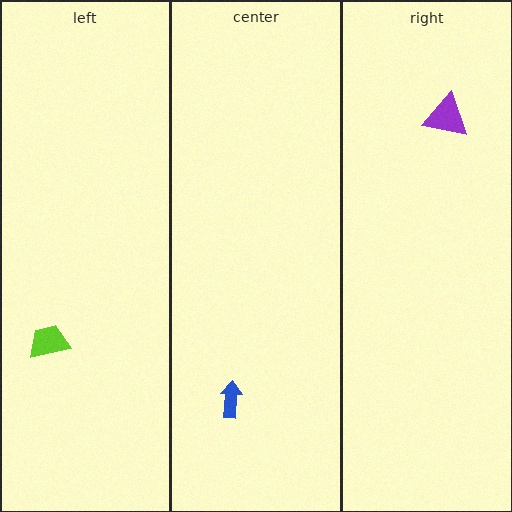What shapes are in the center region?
The blue arrow.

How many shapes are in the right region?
1.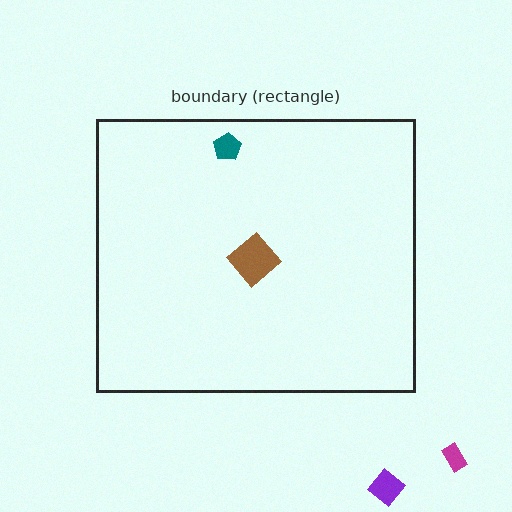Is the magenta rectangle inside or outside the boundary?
Outside.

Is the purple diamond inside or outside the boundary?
Outside.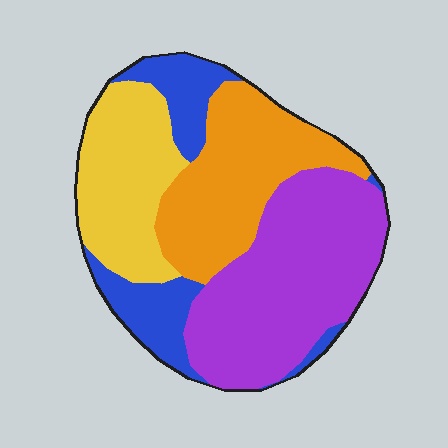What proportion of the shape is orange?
Orange takes up about one quarter (1/4) of the shape.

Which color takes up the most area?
Purple, at roughly 35%.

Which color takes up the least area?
Blue, at roughly 15%.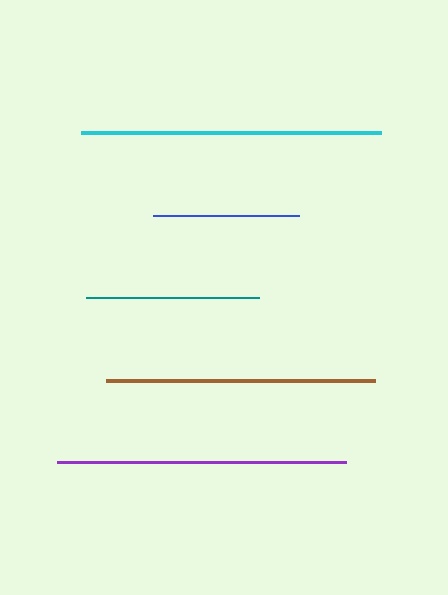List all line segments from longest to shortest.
From longest to shortest: cyan, purple, brown, teal, blue.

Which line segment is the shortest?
The blue line is the shortest at approximately 146 pixels.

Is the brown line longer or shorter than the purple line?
The purple line is longer than the brown line.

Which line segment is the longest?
The cyan line is the longest at approximately 300 pixels.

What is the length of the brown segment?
The brown segment is approximately 268 pixels long.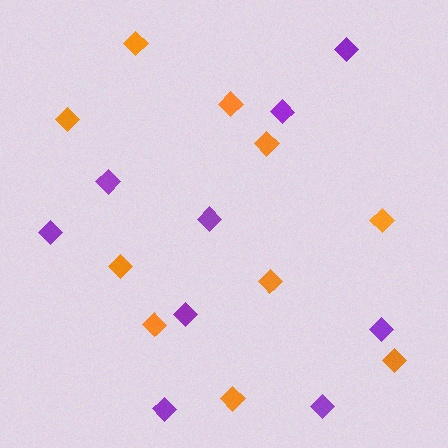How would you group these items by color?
There are 2 groups: one group of purple diamonds (9) and one group of orange diamonds (10).